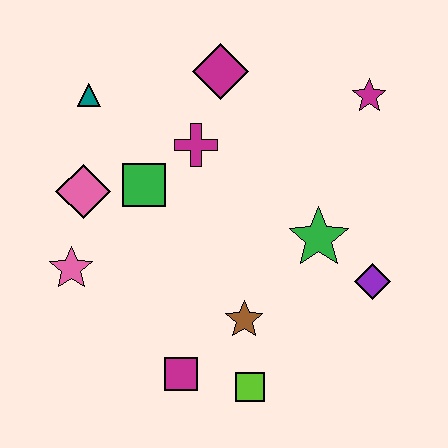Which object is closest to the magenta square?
The lime square is closest to the magenta square.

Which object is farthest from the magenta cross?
The lime square is farthest from the magenta cross.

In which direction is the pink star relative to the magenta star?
The pink star is to the left of the magenta star.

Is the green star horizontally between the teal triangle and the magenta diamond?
No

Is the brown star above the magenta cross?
No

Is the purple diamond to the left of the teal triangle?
No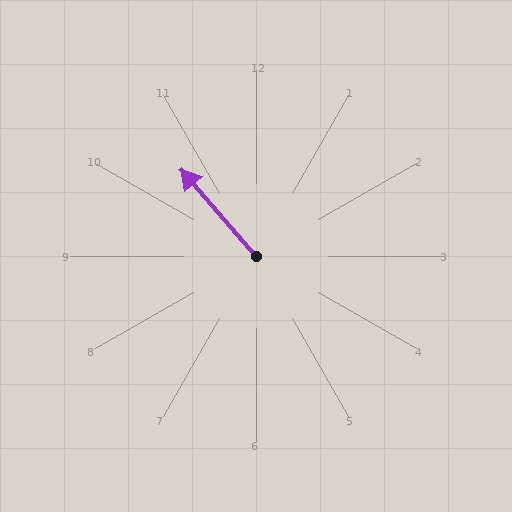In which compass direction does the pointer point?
Northwest.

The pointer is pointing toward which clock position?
Roughly 11 o'clock.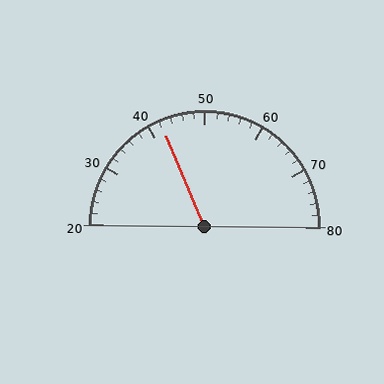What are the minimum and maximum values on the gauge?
The gauge ranges from 20 to 80.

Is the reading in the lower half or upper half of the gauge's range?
The reading is in the lower half of the range (20 to 80).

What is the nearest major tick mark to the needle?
The nearest major tick mark is 40.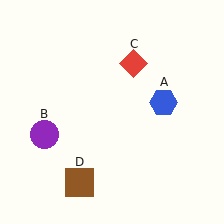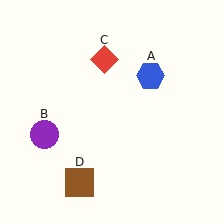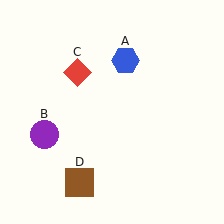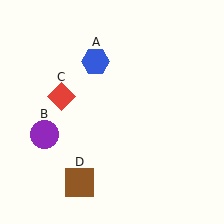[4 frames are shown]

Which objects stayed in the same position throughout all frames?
Purple circle (object B) and brown square (object D) remained stationary.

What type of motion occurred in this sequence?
The blue hexagon (object A), red diamond (object C) rotated counterclockwise around the center of the scene.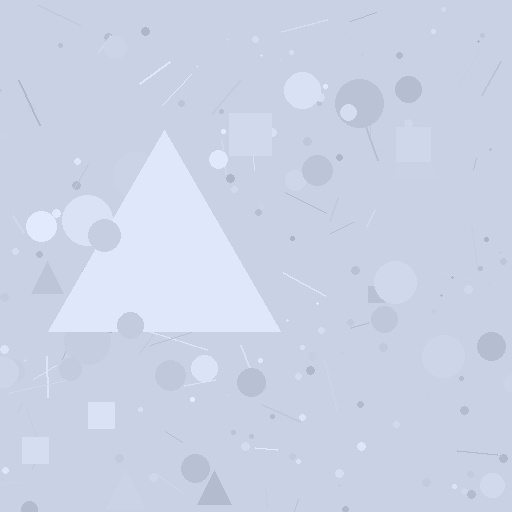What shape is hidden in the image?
A triangle is hidden in the image.